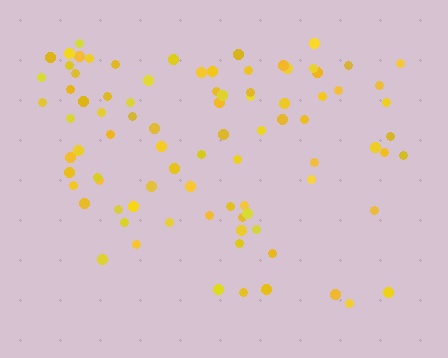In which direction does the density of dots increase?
From bottom to top, with the top side densest.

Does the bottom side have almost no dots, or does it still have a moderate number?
Still a moderate number, just noticeably fewer than the top.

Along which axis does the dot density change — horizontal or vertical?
Vertical.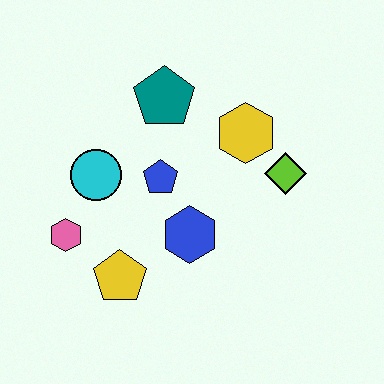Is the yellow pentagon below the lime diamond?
Yes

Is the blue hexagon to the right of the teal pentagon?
Yes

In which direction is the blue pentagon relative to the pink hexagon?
The blue pentagon is to the right of the pink hexagon.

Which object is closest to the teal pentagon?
The blue pentagon is closest to the teal pentagon.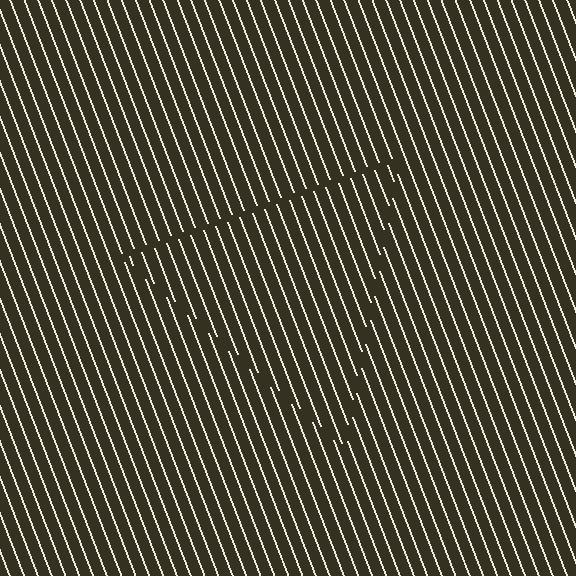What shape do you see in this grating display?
An illusory triangle. The interior of the shape contains the same grating, shifted by half a period — the contour is defined by the phase discontinuity where line-ends from the inner and outer gratings abut.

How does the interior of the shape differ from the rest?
The interior of the shape contains the same grating, shifted by half a period — the contour is defined by the phase discontinuity where line-ends from the inner and outer gratings abut.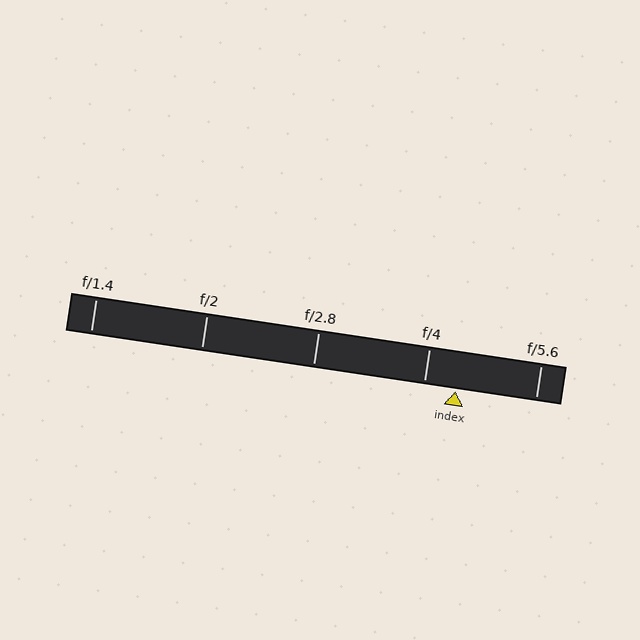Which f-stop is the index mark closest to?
The index mark is closest to f/4.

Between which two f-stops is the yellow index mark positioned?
The index mark is between f/4 and f/5.6.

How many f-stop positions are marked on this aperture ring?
There are 5 f-stop positions marked.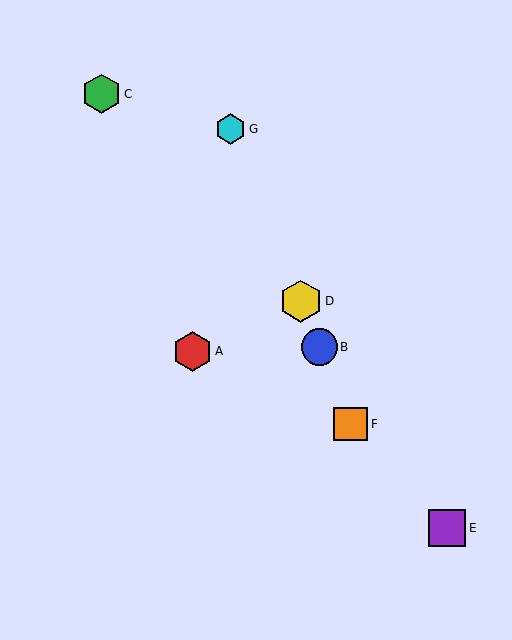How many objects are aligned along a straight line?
4 objects (B, D, F, G) are aligned along a straight line.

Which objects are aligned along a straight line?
Objects B, D, F, G are aligned along a straight line.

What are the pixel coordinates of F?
Object F is at (351, 424).